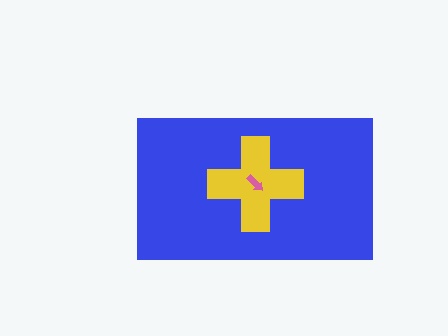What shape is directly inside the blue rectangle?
The yellow cross.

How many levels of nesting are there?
3.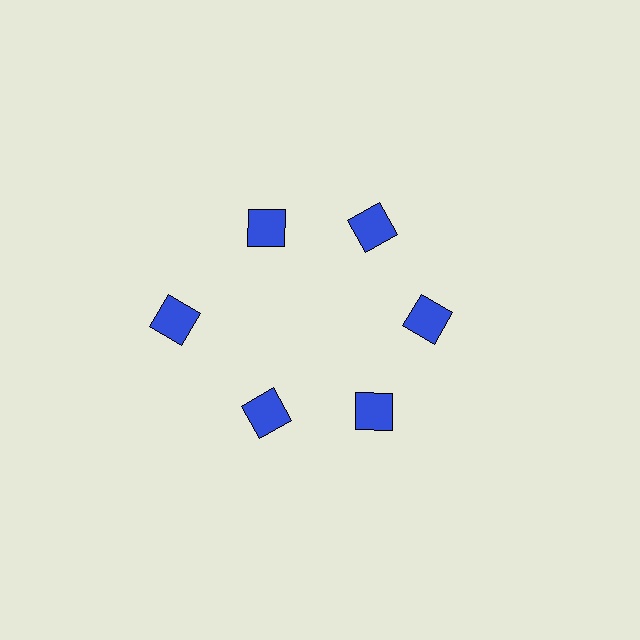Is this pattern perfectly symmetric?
No. The 6 blue squares are arranged in a ring, but one element near the 9 o'clock position is pushed outward from the center, breaking the 6-fold rotational symmetry.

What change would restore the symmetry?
The symmetry would be restored by moving it inward, back onto the ring so that all 6 squares sit at equal angles and equal distance from the center.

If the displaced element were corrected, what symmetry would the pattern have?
It would have 6-fold rotational symmetry — the pattern would map onto itself every 60 degrees.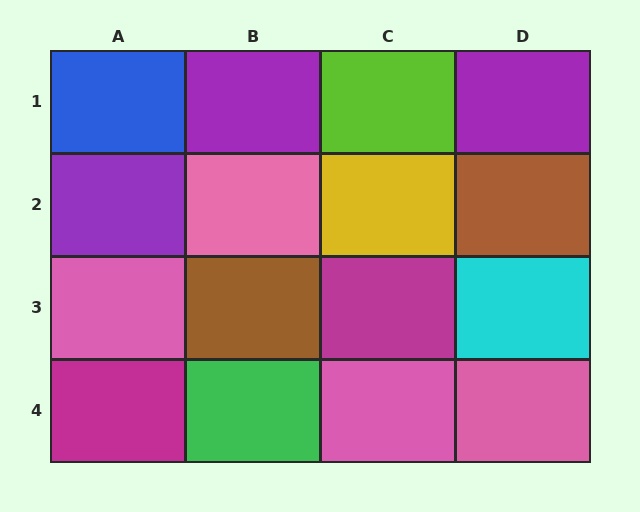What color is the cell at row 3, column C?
Magenta.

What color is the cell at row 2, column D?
Brown.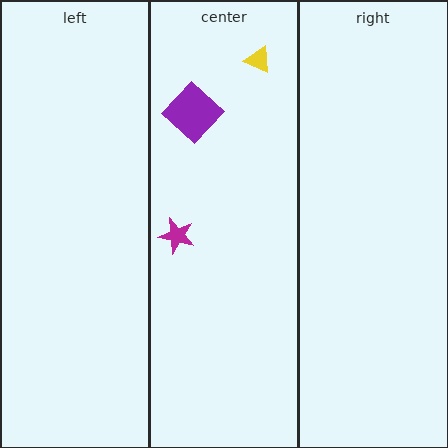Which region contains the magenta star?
The center region.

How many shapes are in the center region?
3.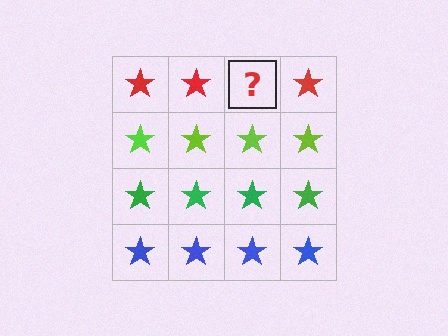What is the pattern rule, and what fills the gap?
The rule is that each row has a consistent color. The gap should be filled with a red star.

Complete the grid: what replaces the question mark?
The question mark should be replaced with a red star.